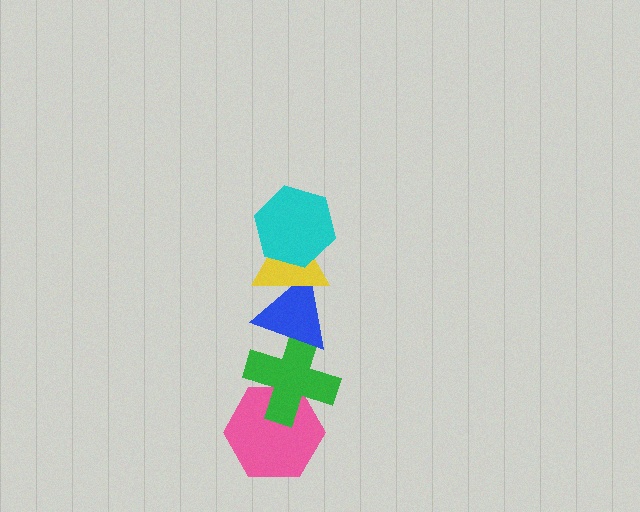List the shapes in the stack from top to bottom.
From top to bottom: the cyan hexagon, the yellow triangle, the blue triangle, the green cross, the pink hexagon.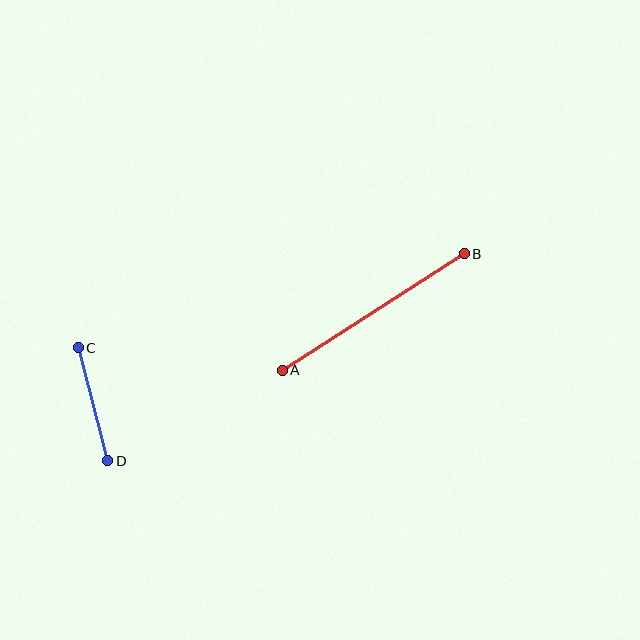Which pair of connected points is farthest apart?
Points A and B are farthest apart.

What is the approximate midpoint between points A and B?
The midpoint is at approximately (373, 312) pixels.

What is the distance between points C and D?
The distance is approximately 117 pixels.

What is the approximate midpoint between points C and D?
The midpoint is at approximately (93, 404) pixels.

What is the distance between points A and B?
The distance is approximately 216 pixels.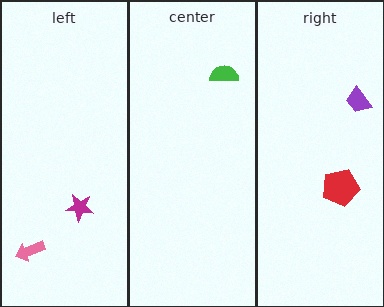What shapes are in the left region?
The magenta star, the pink arrow.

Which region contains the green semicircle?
The center region.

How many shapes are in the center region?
1.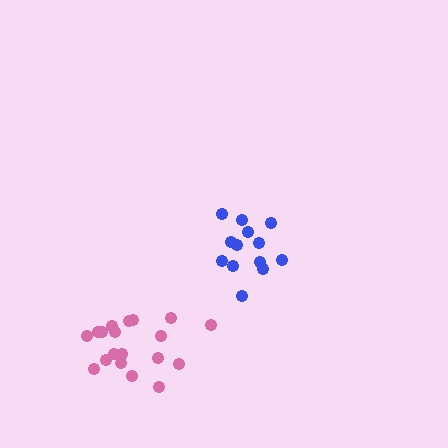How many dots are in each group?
Group 1: 13 dots, Group 2: 19 dots (32 total).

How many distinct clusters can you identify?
There are 2 distinct clusters.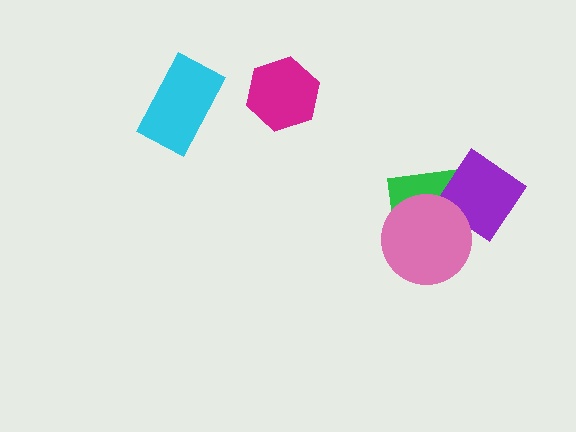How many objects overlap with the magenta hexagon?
0 objects overlap with the magenta hexagon.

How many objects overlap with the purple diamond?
2 objects overlap with the purple diamond.